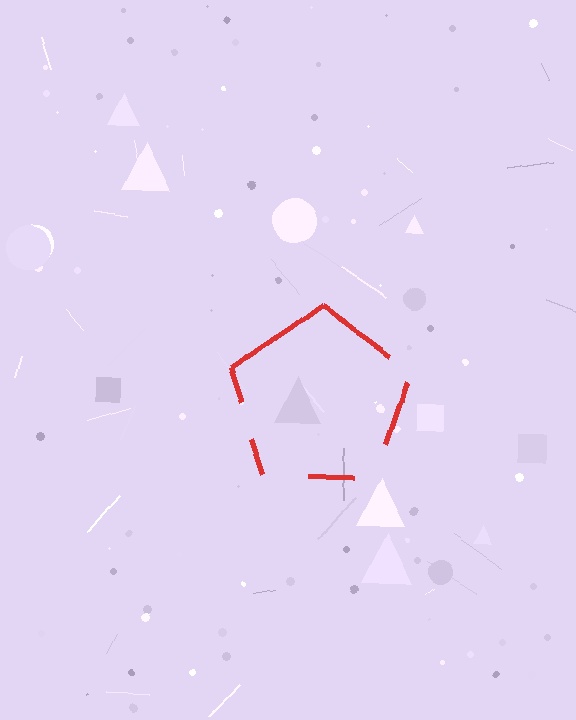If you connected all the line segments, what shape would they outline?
They would outline a pentagon.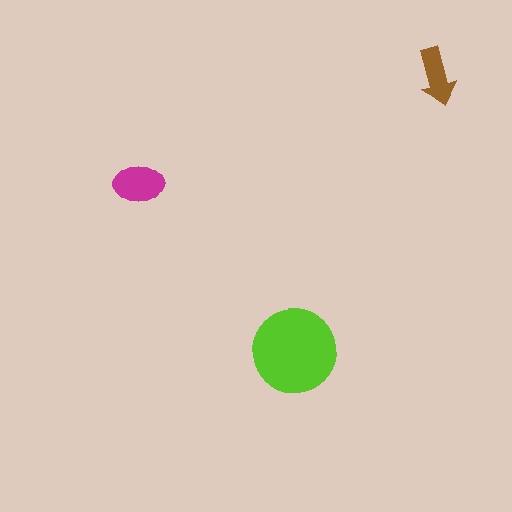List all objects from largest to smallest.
The lime circle, the magenta ellipse, the brown arrow.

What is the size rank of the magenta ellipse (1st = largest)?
2nd.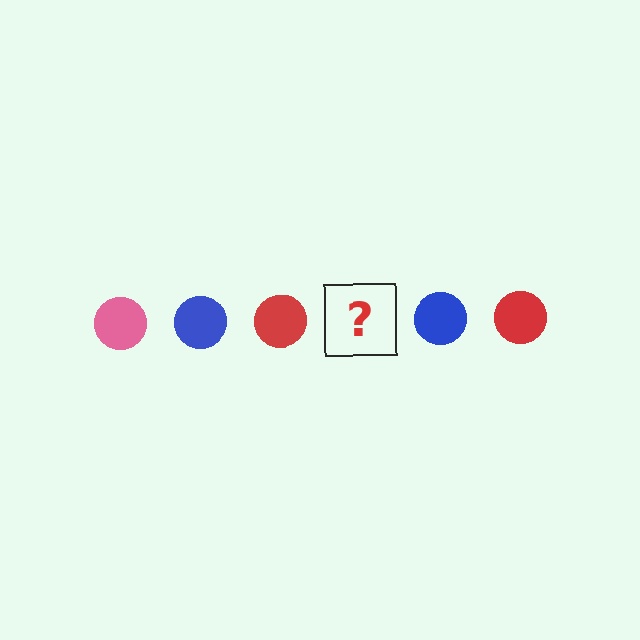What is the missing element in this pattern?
The missing element is a pink circle.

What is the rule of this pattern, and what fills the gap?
The rule is that the pattern cycles through pink, blue, red circles. The gap should be filled with a pink circle.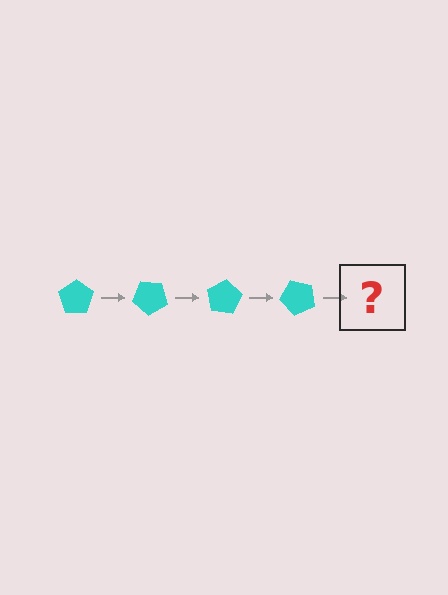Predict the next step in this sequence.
The next step is a cyan pentagon rotated 160 degrees.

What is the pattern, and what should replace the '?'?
The pattern is that the pentagon rotates 40 degrees each step. The '?' should be a cyan pentagon rotated 160 degrees.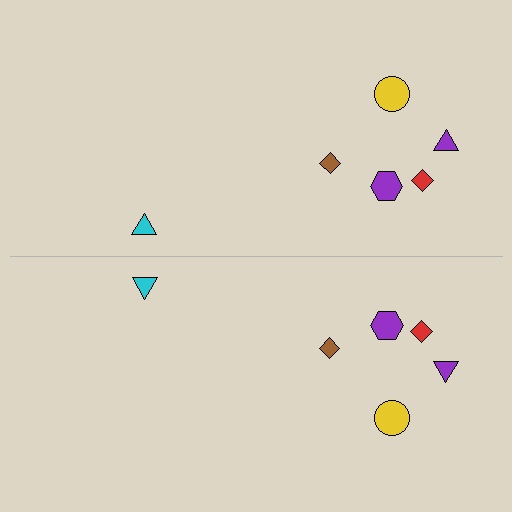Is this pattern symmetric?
Yes, this pattern has bilateral (reflection) symmetry.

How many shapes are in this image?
There are 12 shapes in this image.